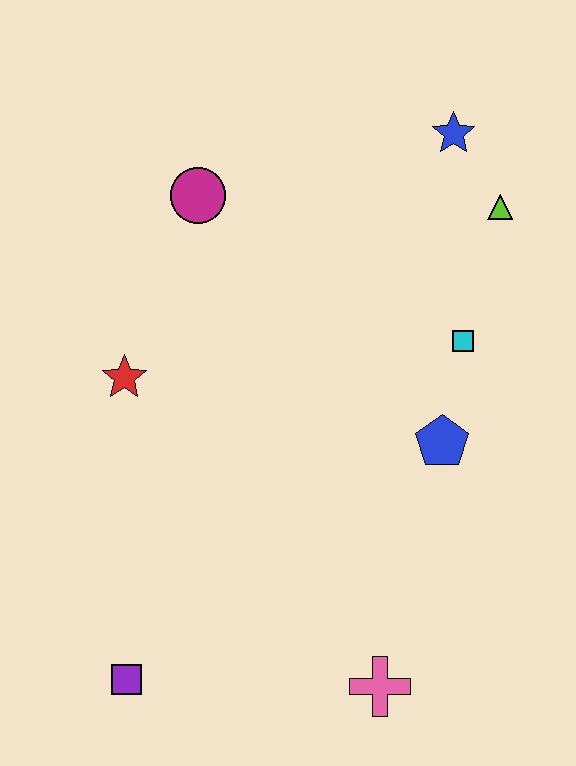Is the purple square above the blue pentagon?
No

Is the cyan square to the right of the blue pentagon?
Yes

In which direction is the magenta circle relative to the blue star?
The magenta circle is to the left of the blue star.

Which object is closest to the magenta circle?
The red star is closest to the magenta circle.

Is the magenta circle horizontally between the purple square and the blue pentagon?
Yes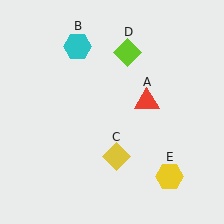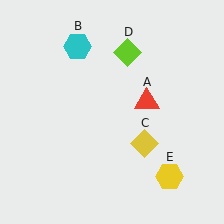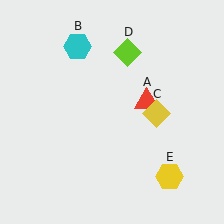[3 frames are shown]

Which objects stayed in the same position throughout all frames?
Red triangle (object A) and cyan hexagon (object B) and lime diamond (object D) and yellow hexagon (object E) remained stationary.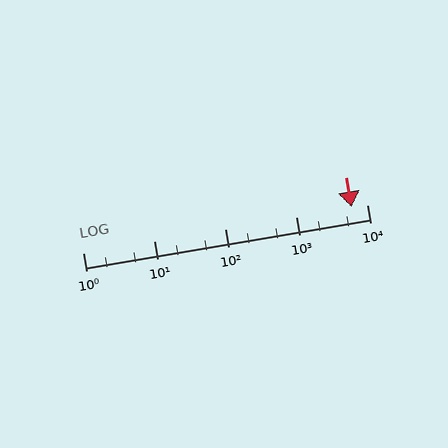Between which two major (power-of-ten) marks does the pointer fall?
The pointer is between 1000 and 10000.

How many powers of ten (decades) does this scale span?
The scale spans 4 decades, from 1 to 10000.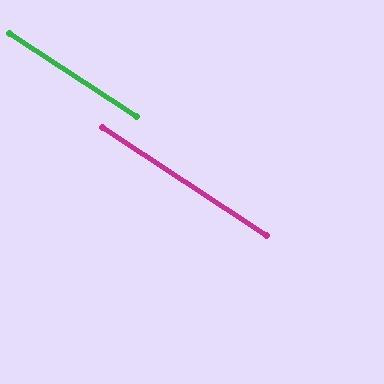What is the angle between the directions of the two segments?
Approximately 1 degree.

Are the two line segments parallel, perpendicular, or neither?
Parallel — their directions differ by only 0.5°.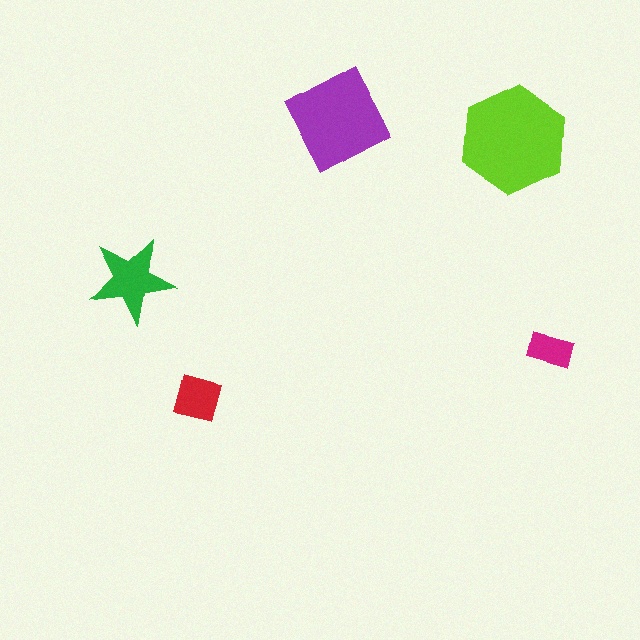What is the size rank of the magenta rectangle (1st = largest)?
5th.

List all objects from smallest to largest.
The magenta rectangle, the red square, the green star, the purple diamond, the lime hexagon.